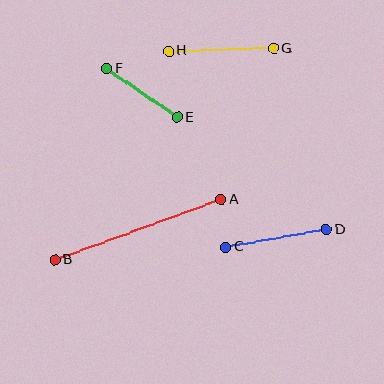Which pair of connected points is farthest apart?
Points A and B are farthest apart.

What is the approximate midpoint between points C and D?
The midpoint is at approximately (276, 238) pixels.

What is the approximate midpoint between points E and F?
The midpoint is at approximately (142, 93) pixels.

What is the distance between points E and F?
The distance is approximately 86 pixels.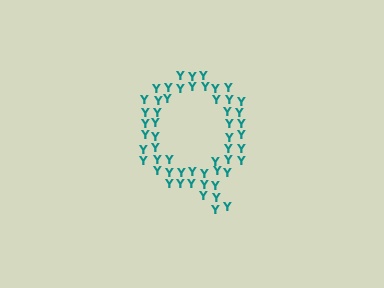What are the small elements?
The small elements are letter Y's.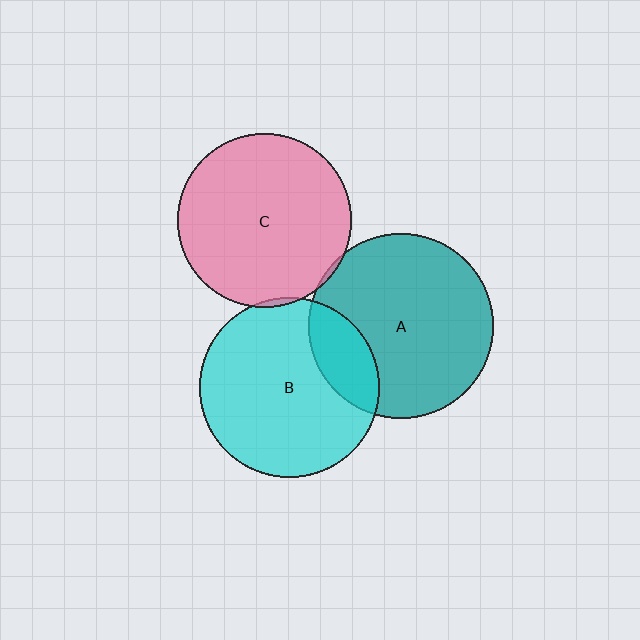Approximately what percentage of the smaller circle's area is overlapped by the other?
Approximately 5%.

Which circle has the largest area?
Circle A (teal).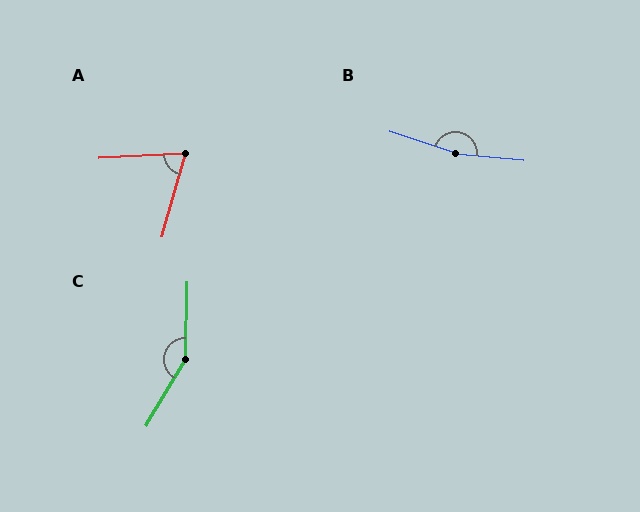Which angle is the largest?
B, at approximately 167 degrees.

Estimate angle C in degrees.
Approximately 151 degrees.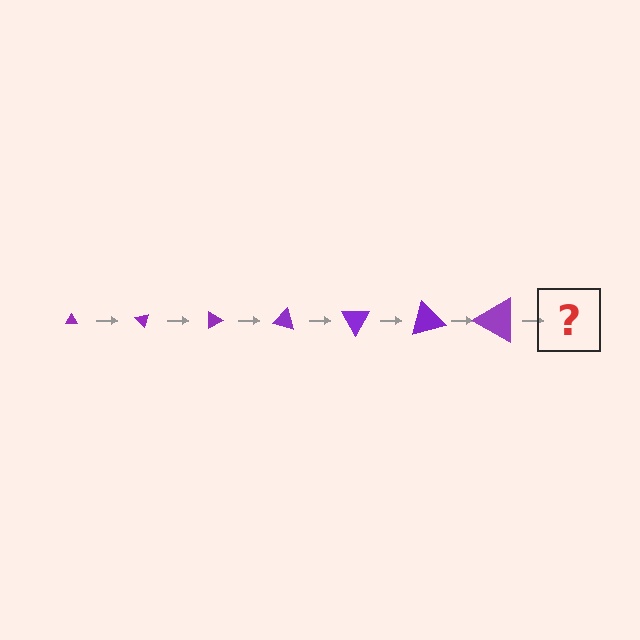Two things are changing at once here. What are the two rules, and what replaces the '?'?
The two rules are that the triangle grows larger each step and it rotates 45 degrees each step. The '?' should be a triangle, larger than the previous one and rotated 315 degrees from the start.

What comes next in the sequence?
The next element should be a triangle, larger than the previous one and rotated 315 degrees from the start.